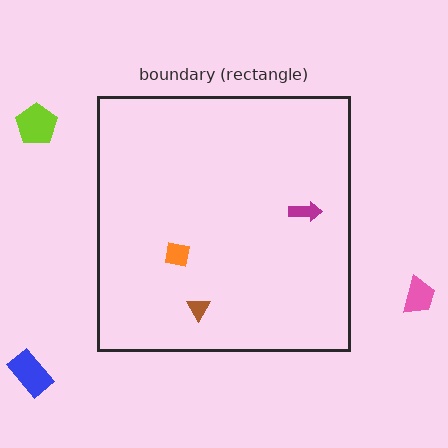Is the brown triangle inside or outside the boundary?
Inside.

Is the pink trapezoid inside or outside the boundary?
Outside.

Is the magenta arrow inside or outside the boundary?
Inside.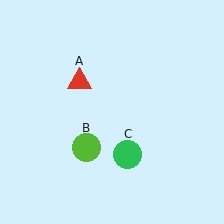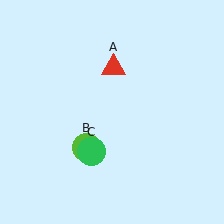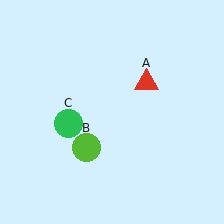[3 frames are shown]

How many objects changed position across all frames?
2 objects changed position: red triangle (object A), green circle (object C).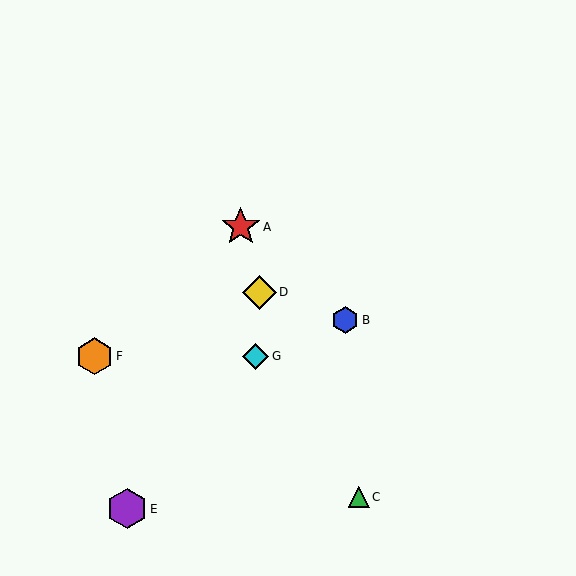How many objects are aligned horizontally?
2 objects (F, G) are aligned horizontally.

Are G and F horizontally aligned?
Yes, both are at y≈356.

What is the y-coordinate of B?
Object B is at y≈320.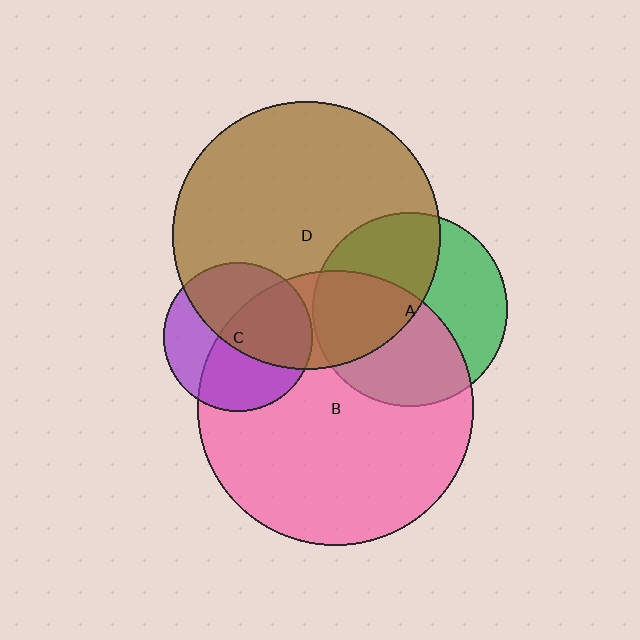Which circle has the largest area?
Circle B (pink).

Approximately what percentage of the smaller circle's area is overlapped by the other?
Approximately 25%.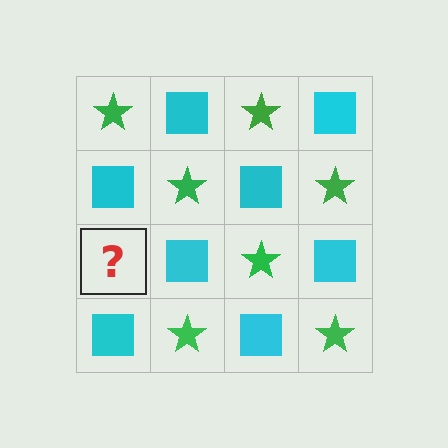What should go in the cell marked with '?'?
The missing cell should contain a green star.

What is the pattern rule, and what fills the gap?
The rule is that it alternates green star and cyan square in a checkerboard pattern. The gap should be filled with a green star.